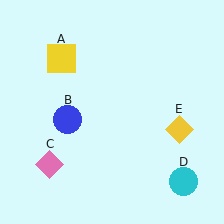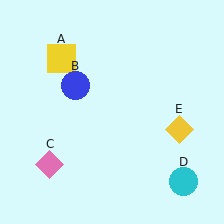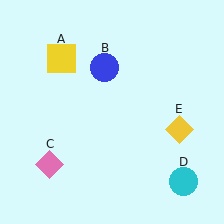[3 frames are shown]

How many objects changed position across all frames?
1 object changed position: blue circle (object B).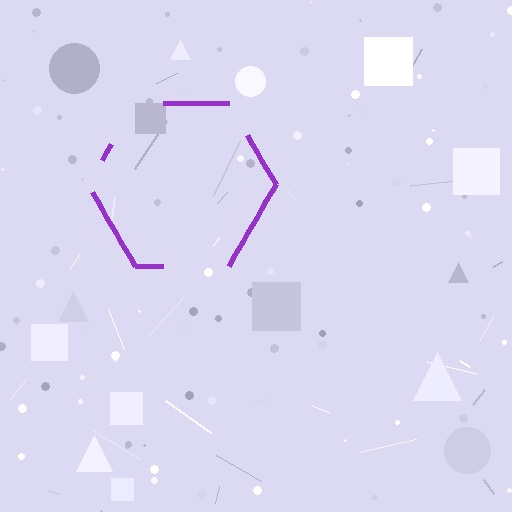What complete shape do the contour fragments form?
The contour fragments form a hexagon.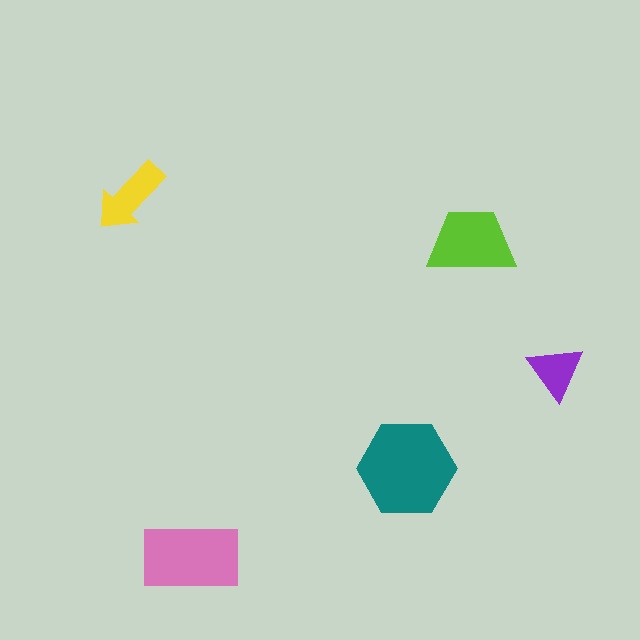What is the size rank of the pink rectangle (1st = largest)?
2nd.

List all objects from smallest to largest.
The purple triangle, the yellow arrow, the lime trapezoid, the pink rectangle, the teal hexagon.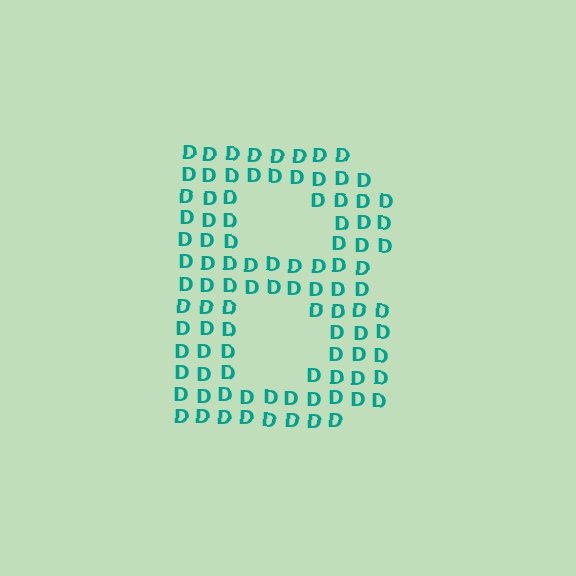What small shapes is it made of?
It is made of small letter D's.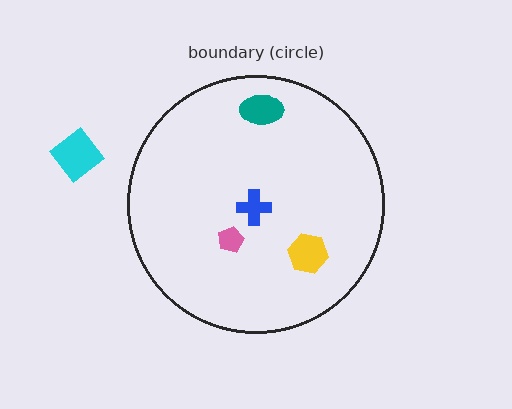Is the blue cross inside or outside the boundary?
Inside.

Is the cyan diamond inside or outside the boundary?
Outside.